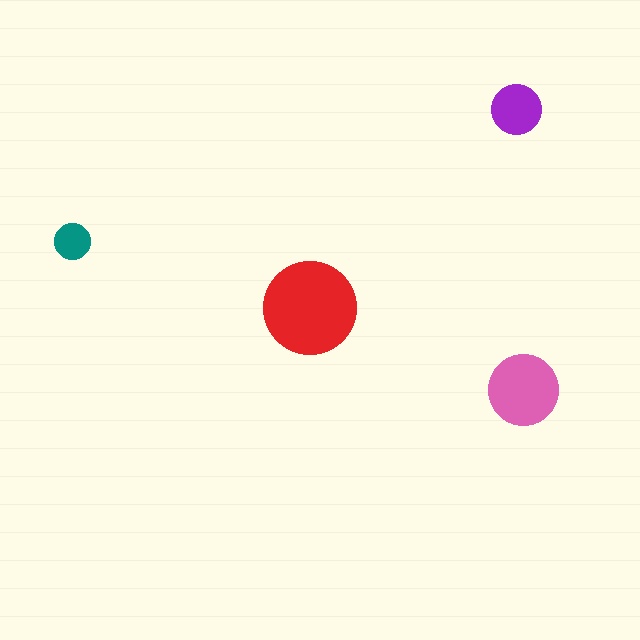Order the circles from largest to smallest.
the red one, the pink one, the purple one, the teal one.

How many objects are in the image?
There are 4 objects in the image.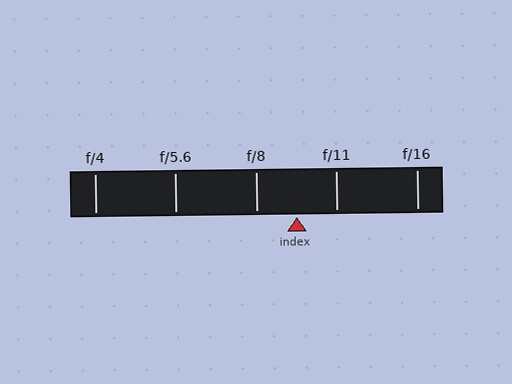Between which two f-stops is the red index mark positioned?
The index mark is between f/8 and f/11.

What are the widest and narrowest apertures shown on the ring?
The widest aperture shown is f/4 and the narrowest is f/16.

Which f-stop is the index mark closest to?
The index mark is closest to f/11.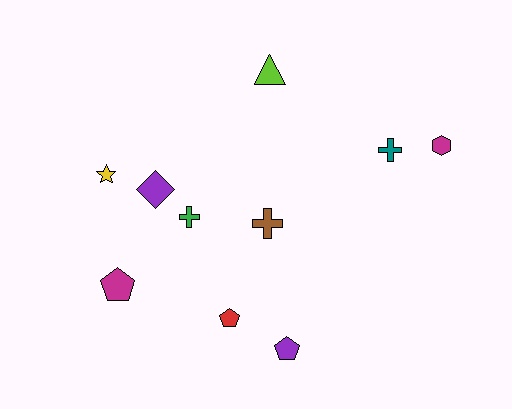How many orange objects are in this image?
There are no orange objects.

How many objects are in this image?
There are 10 objects.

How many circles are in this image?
There are no circles.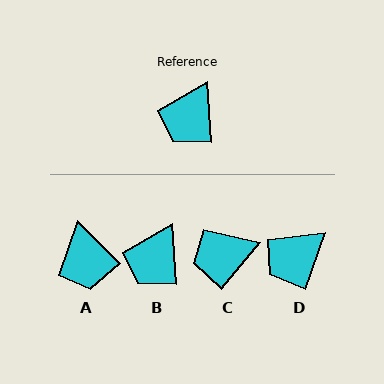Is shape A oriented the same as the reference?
No, it is off by about 41 degrees.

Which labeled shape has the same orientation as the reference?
B.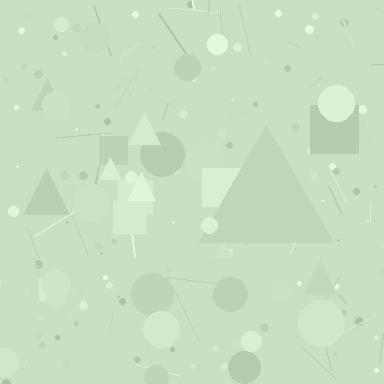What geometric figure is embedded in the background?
A triangle is embedded in the background.